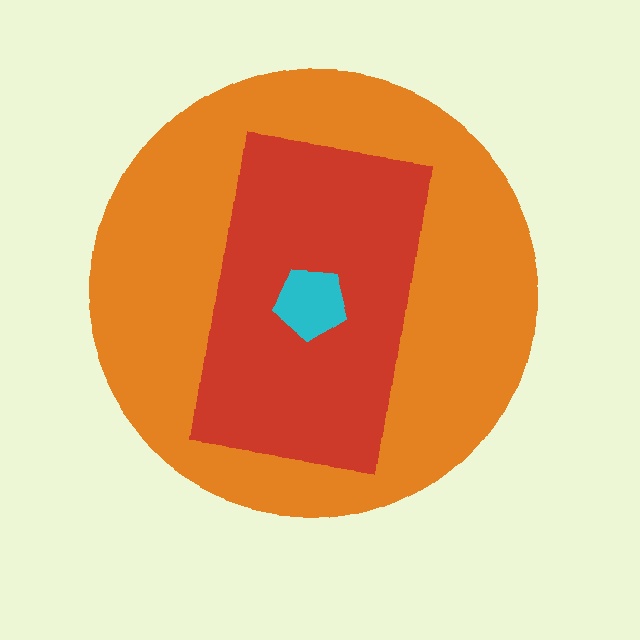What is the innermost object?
The cyan pentagon.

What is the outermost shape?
The orange circle.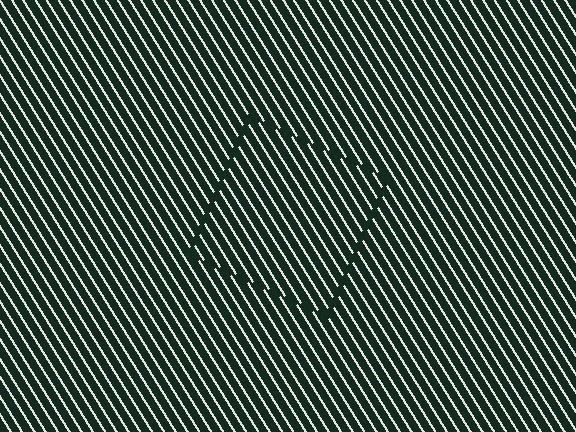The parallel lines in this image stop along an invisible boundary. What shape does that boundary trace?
An illusory square. The interior of the shape contains the same grating, shifted by half a period — the contour is defined by the phase discontinuity where line-ends from the inner and outer gratings abut.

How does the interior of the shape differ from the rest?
The interior of the shape contains the same grating, shifted by half a period — the contour is defined by the phase discontinuity where line-ends from the inner and outer gratings abut.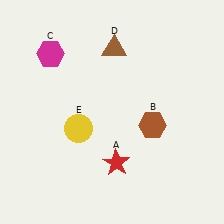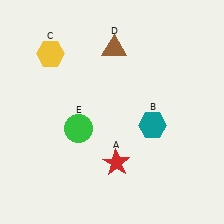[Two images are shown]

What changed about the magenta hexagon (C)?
In Image 1, C is magenta. In Image 2, it changed to yellow.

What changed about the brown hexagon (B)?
In Image 1, B is brown. In Image 2, it changed to teal.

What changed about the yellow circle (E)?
In Image 1, E is yellow. In Image 2, it changed to green.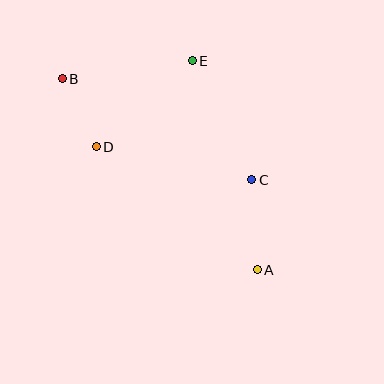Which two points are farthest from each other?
Points A and B are farthest from each other.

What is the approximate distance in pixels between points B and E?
The distance between B and E is approximately 131 pixels.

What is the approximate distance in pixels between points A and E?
The distance between A and E is approximately 218 pixels.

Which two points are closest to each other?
Points B and D are closest to each other.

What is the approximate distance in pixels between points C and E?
The distance between C and E is approximately 133 pixels.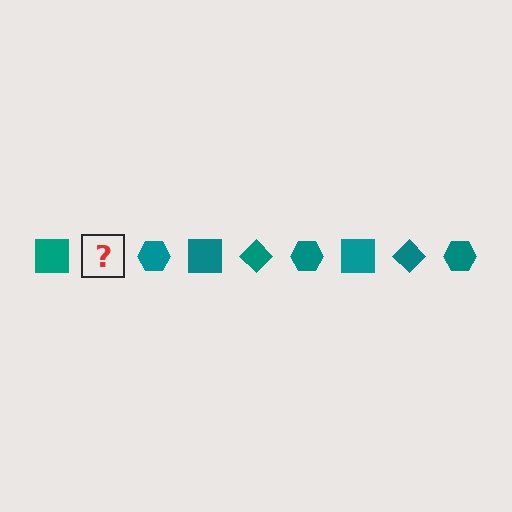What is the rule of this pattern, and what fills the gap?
The rule is that the pattern cycles through square, diamond, hexagon shapes in teal. The gap should be filled with a teal diamond.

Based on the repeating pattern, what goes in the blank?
The blank should be a teal diamond.